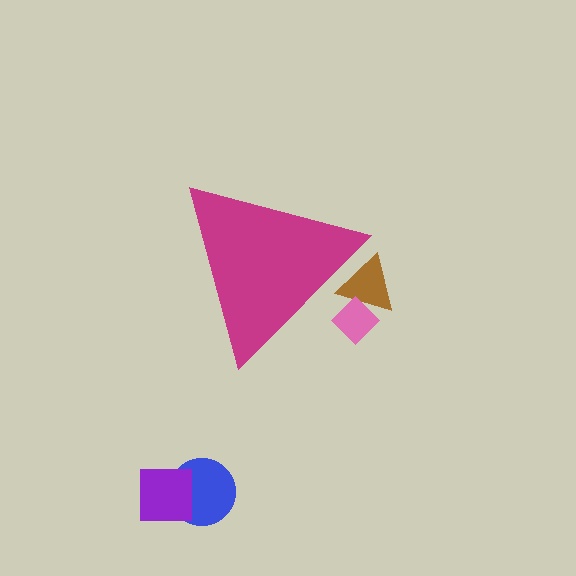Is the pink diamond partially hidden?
Yes, the pink diamond is partially hidden behind the magenta triangle.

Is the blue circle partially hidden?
No, the blue circle is fully visible.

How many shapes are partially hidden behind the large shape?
2 shapes are partially hidden.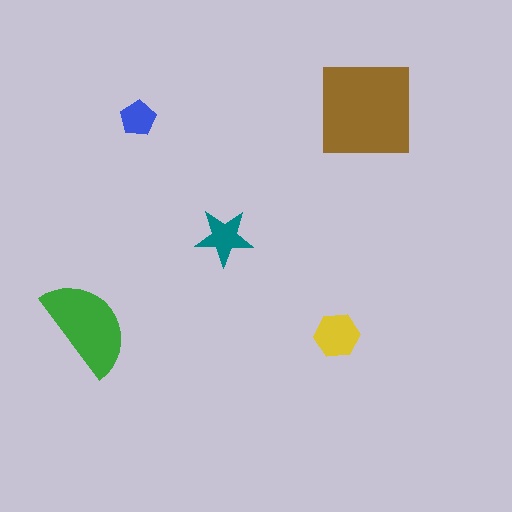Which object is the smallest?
The blue pentagon.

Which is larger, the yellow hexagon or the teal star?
The yellow hexagon.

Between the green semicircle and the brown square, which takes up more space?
The brown square.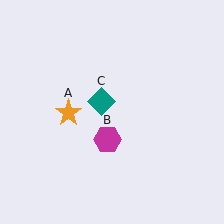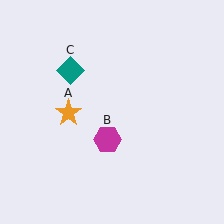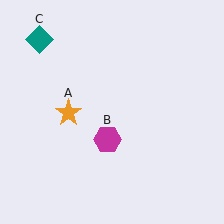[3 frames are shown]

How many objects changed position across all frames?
1 object changed position: teal diamond (object C).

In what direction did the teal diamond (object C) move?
The teal diamond (object C) moved up and to the left.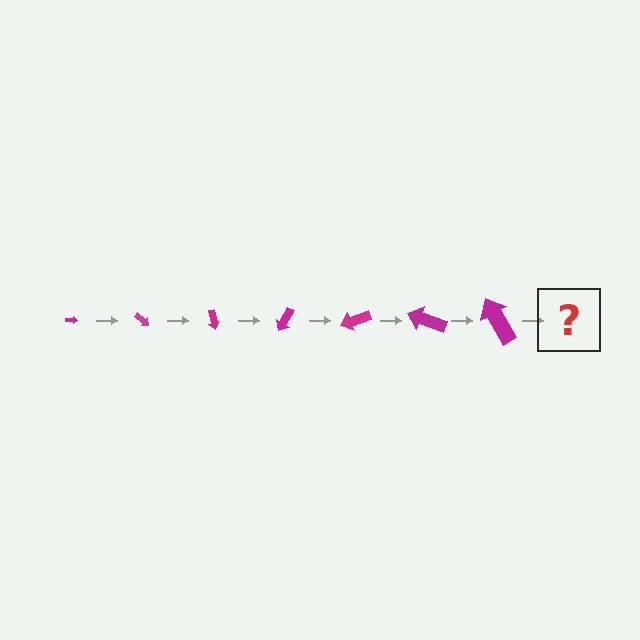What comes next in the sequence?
The next element should be an arrow, larger than the previous one and rotated 280 degrees from the start.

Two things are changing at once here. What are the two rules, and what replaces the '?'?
The two rules are that the arrow grows larger each step and it rotates 40 degrees each step. The '?' should be an arrow, larger than the previous one and rotated 280 degrees from the start.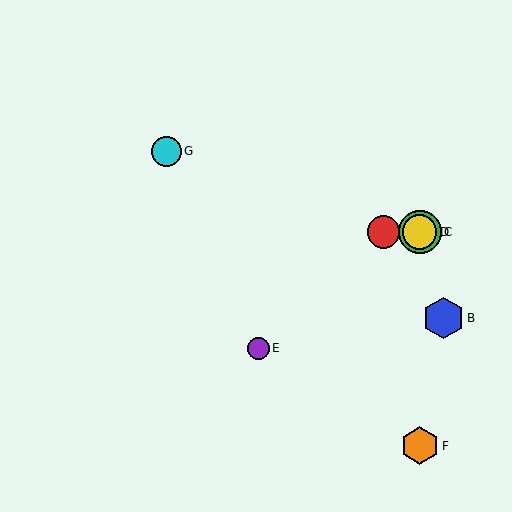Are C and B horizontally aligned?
No, C is at y≈232 and B is at y≈318.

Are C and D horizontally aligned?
Yes, both are at y≈232.